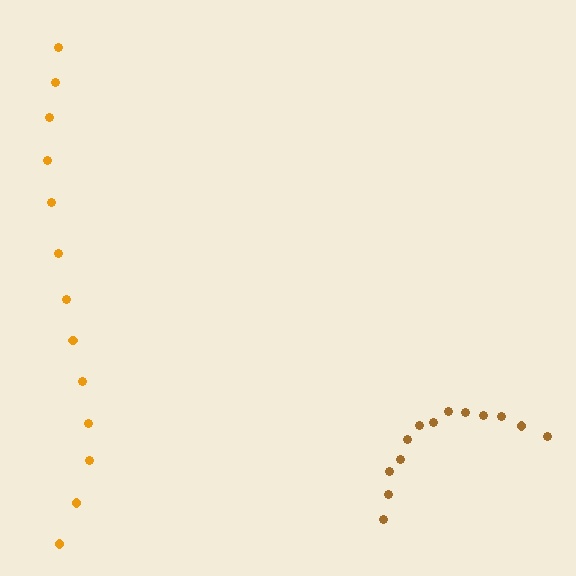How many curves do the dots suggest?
There are 2 distinct paths.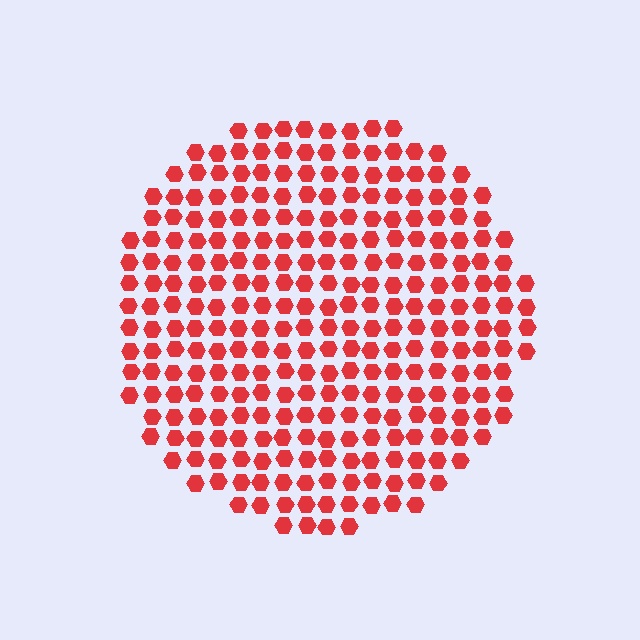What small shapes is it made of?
It is made of small hexagons.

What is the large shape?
The large shape is a circle.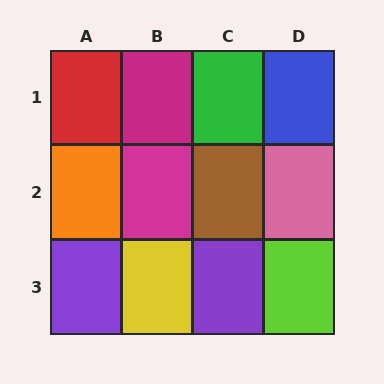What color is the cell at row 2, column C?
Brown.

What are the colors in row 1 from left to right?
Red, magenta, green, blue.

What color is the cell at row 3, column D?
Lime.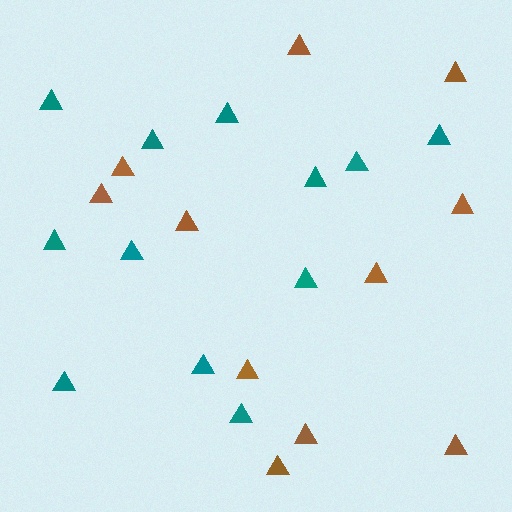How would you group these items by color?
There are 2 groups: one group of brown triangles (11) and one group of teal triangles (12).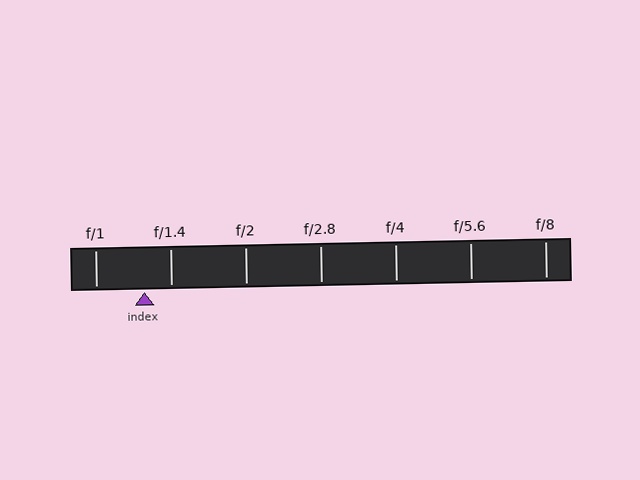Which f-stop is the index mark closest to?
The index mark is closest to f/1.4.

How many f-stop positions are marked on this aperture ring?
There are 7 f-stop positions marked.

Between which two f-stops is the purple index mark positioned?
The index mark is between f/1 and f/1.4.